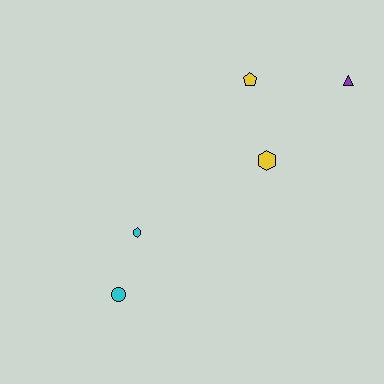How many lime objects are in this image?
There are no lime objects.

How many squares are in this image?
There are no squares.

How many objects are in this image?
There are 5 objects.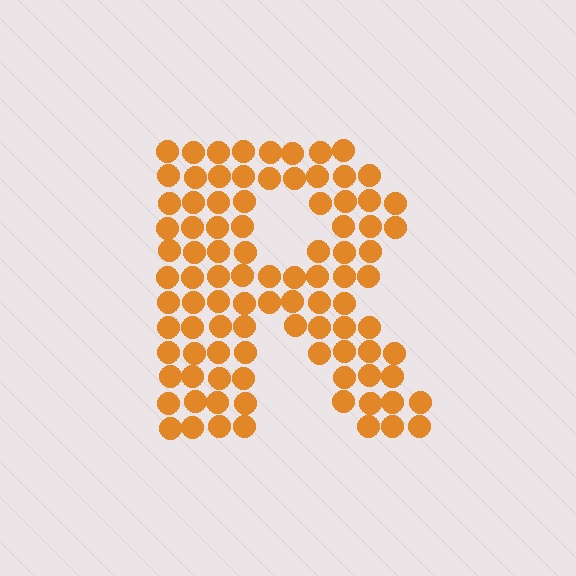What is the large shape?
The large shape is the letter R.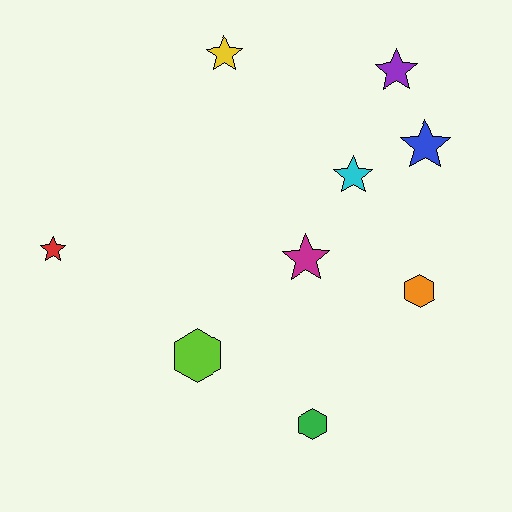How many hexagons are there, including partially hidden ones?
There are 3 hexagons.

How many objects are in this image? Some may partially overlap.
There are 9 objects.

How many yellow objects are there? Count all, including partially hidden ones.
There is 1 yellow object.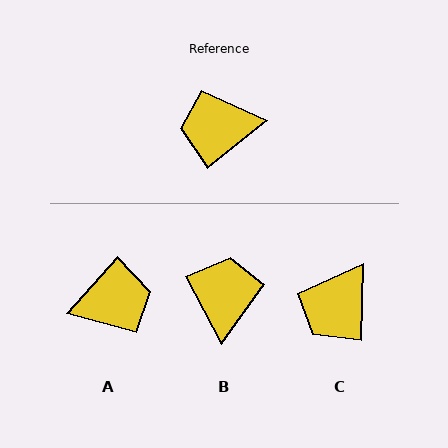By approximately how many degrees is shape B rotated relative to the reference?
Approximately 101 degrees clockwise.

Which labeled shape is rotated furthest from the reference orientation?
A, about 171 degrees away.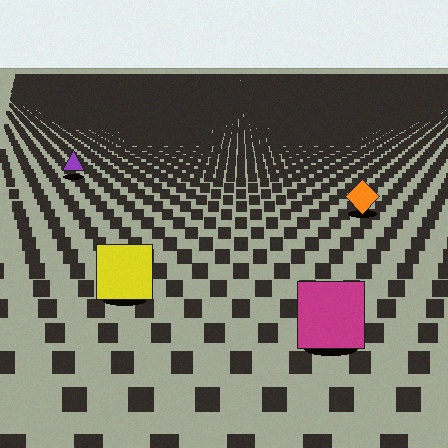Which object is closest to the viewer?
The magenta square is closest. The texture marks near it are larger and more spread out.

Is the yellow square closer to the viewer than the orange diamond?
Yes. The yellow square is closer — you can tell from the texture gradient: the ground texture is coarser near it.